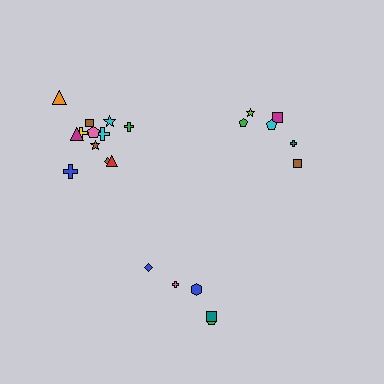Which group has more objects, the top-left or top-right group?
The top-left group.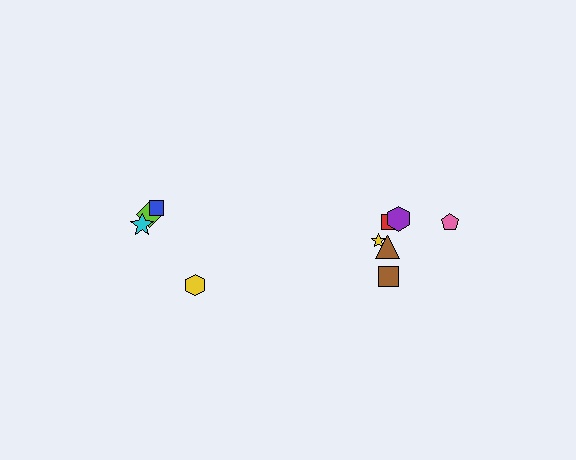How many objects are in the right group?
There are 6 objects.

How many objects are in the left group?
There are 4 objects.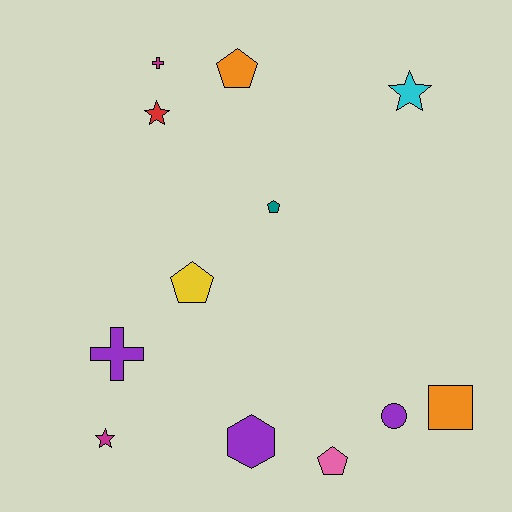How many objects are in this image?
There are 12 objects.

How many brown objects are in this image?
There are no brown objects.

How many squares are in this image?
There is 1 square.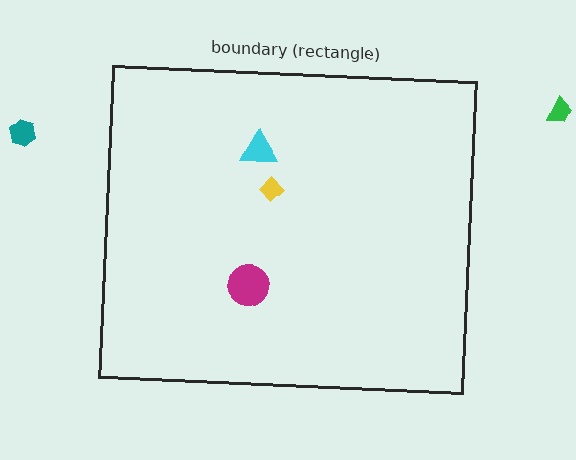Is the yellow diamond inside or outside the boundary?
Inside.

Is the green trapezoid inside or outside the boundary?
Outside.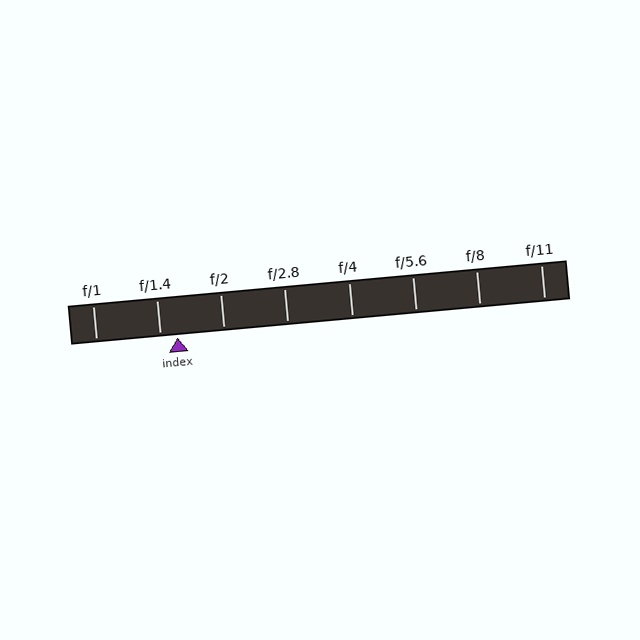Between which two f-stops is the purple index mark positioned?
The index mark is between f/1.4 and f/2.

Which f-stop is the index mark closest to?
The index mark is closest to f/1.4.